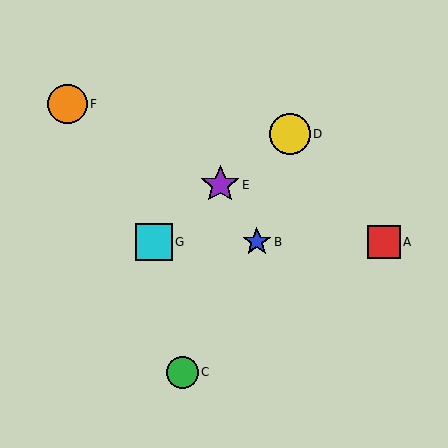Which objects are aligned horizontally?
Objects A, B, G are aligned horizontally.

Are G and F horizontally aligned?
No, G is at y≈242 and F is at y≈104.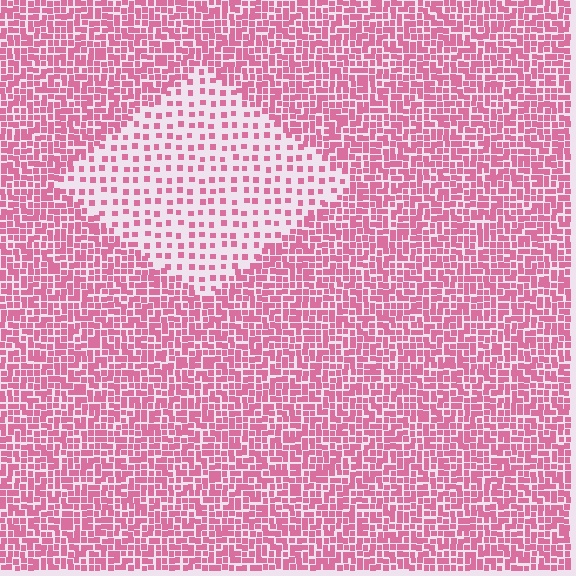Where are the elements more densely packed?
The elements are more densely packed outside the diamond boundary.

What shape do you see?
I see a diamond.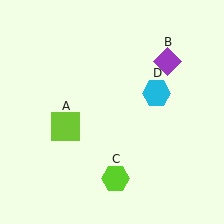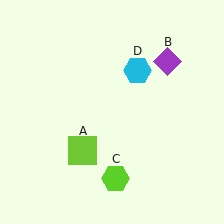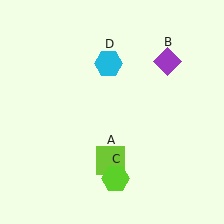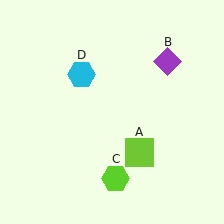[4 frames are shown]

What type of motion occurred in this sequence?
The lime square (object A), cyan hexagon (object D) rotated counterclockwise around the center of the scene.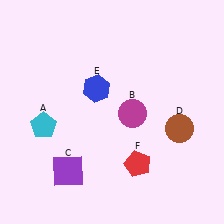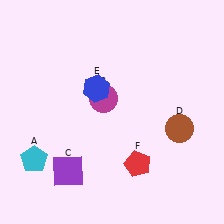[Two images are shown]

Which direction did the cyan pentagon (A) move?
The cyan pentagon (A) moved down.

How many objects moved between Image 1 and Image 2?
2 objects moved between the two images.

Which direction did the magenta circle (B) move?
The magenta circle (B) moved left.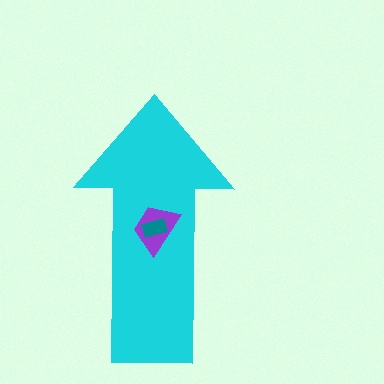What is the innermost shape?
The teal rectangle.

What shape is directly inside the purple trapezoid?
The teal rectangle.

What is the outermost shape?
The cyan arrow.